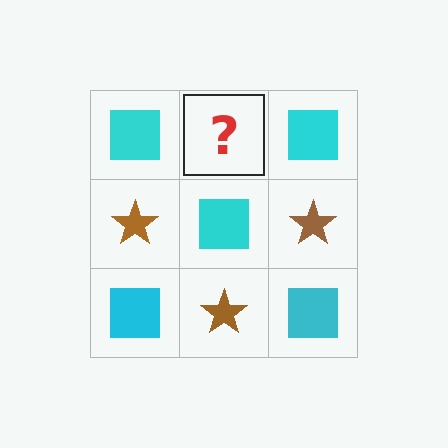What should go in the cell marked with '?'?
The missing cell should contain a brown star.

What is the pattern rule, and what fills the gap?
The rule is that it alternates cyan square and brown star in a checkerboard pattern. The gap should be filled with a brown star.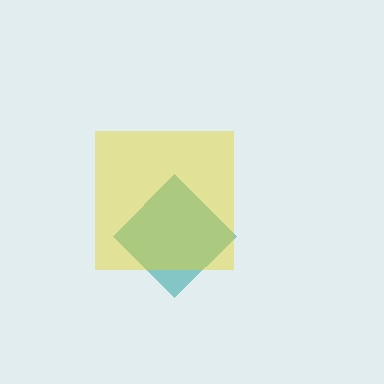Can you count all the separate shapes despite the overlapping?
Yes, there are 2 separate shapes.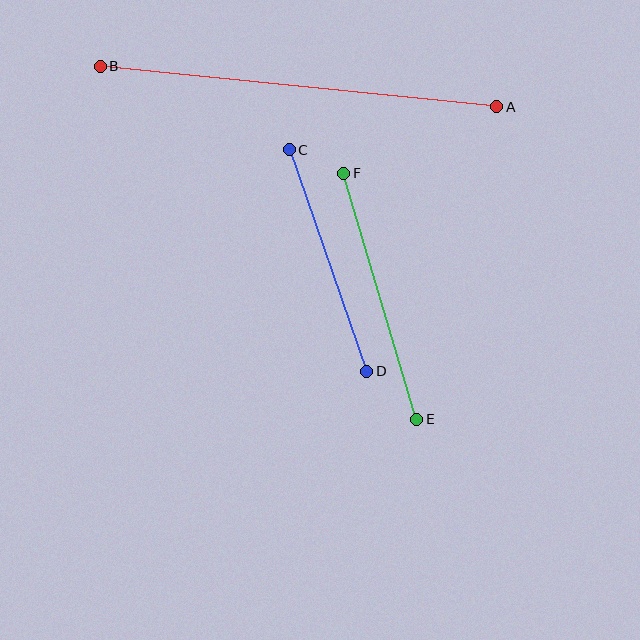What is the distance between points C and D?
The distance is approximately 235 pixels.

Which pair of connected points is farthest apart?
Points A and B are farthest apart.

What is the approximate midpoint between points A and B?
The midpoint is at approximately (298, 86) pixels.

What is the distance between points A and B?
The distance is approximately 398 pixels.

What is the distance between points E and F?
The distance is approximately 257 pixels.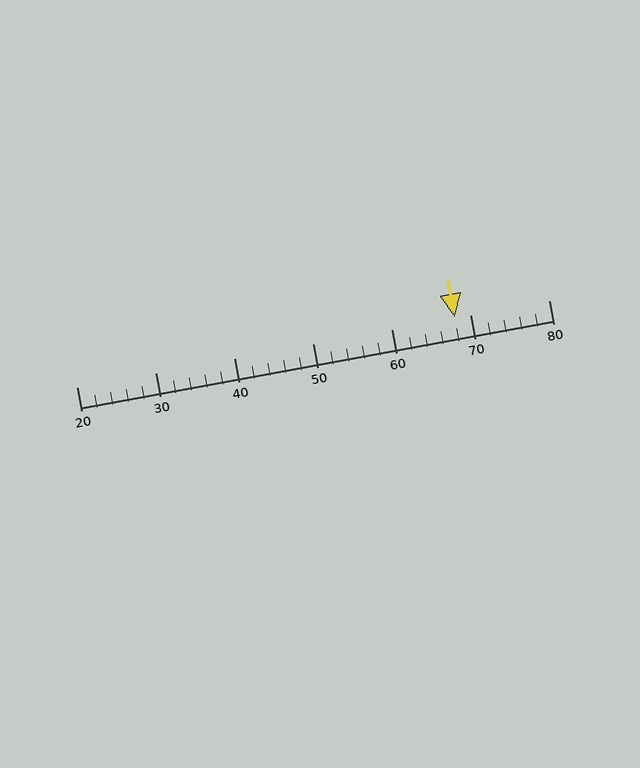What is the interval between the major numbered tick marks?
The major tick marks are spaced 10 units apart.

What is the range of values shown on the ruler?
The ruler shows values from 20 to 80.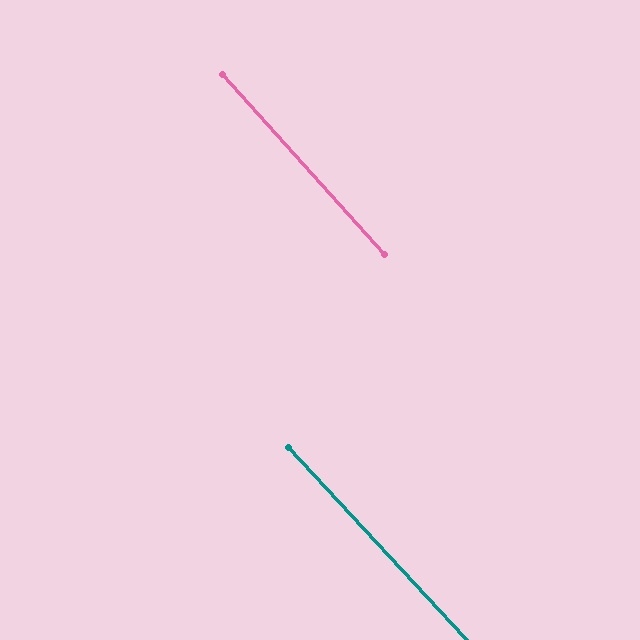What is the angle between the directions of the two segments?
Approximately 1 degree.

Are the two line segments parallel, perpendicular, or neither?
Parallel — their directions differ by only 0.9°.